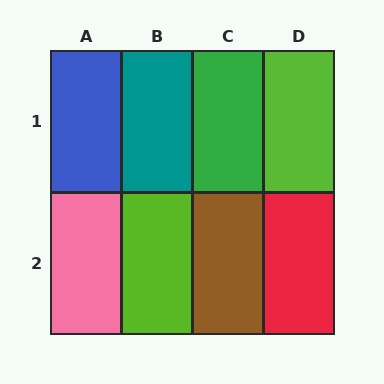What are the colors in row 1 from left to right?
Blue, teal, green, lime.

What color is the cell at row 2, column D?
Red.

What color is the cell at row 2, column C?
Brown.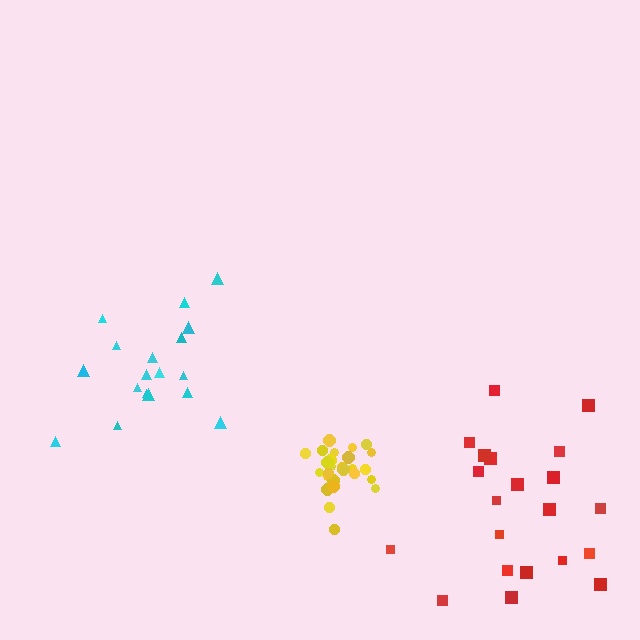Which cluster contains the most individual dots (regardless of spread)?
Yellow (26).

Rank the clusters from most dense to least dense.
yellow, cyan, red.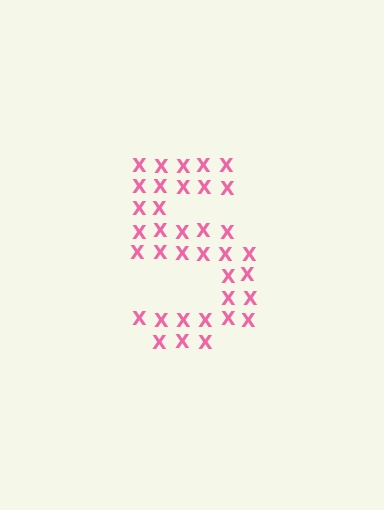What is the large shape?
The large shape is the digit 5.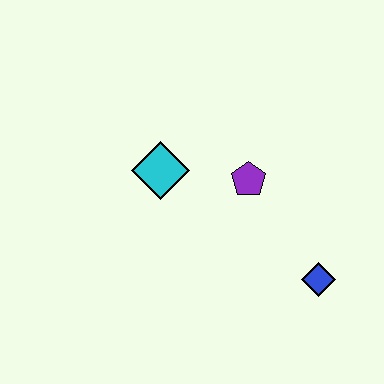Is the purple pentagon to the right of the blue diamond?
No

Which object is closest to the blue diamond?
The purple pentagon is closest to the blue diamond.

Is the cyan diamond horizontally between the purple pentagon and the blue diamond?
No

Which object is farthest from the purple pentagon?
The blue diamond is farthest from the purple pentagon.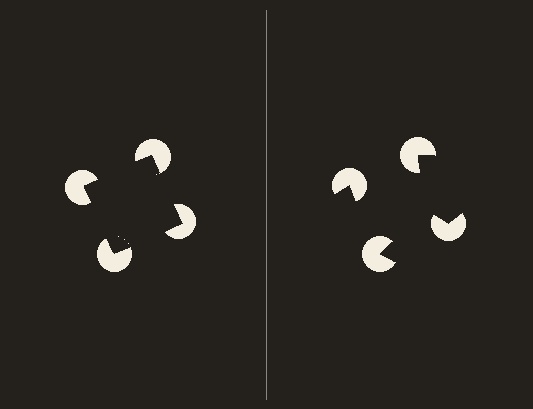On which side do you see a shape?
An illusory square appears on the left side. On the right side the wedge cuts are rotated, so no coherent shape forms.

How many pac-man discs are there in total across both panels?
8 — 4 on each side.